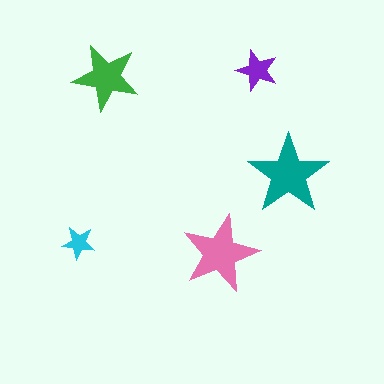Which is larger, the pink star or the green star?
The pink one.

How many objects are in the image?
There are 5 objects in the image.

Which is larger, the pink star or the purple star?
The pink one.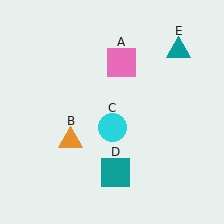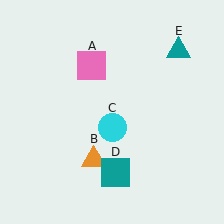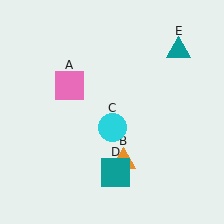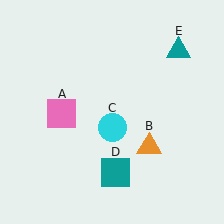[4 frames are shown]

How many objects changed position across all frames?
2 objects changed position: pink square (object A), orange triangle (object B).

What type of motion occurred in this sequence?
The pink square (object A), orange triangle (object B) rotated counterclockwise around the center of the scene.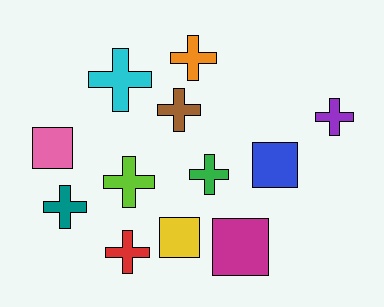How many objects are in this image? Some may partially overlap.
There are 12 objects.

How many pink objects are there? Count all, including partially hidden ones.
There is 1 pink object.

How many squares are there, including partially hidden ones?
There are 4 squares.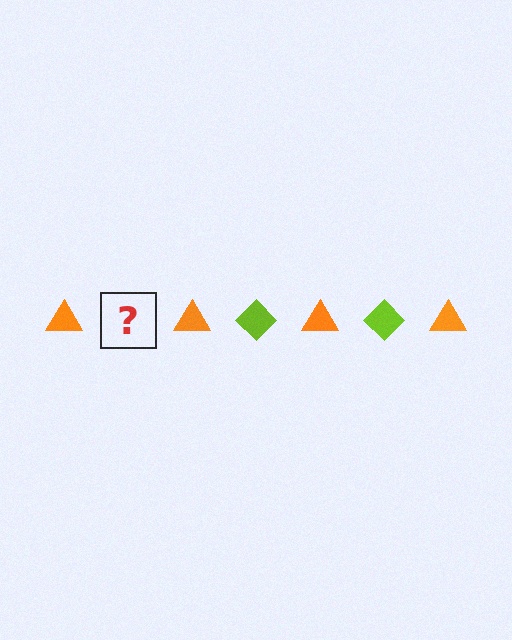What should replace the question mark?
The question mark should be replaced with a lime diamond.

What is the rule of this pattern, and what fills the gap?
The rule is that the pattern alternates between orange triangle and lime diamond. The gap should be filled with a lime diamond.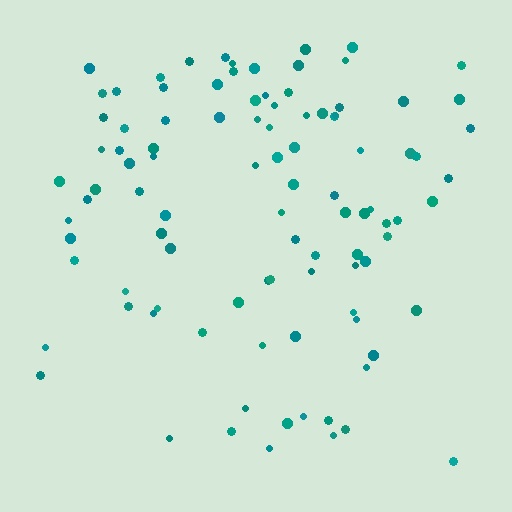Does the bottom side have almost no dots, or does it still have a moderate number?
Still a moderate number, just noticeably fewer than the top.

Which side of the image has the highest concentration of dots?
The top.